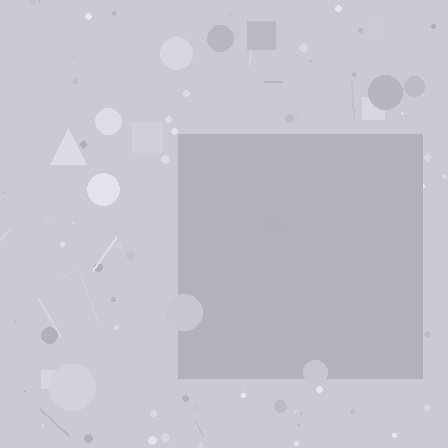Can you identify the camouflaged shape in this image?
The camouflaged shape is a square.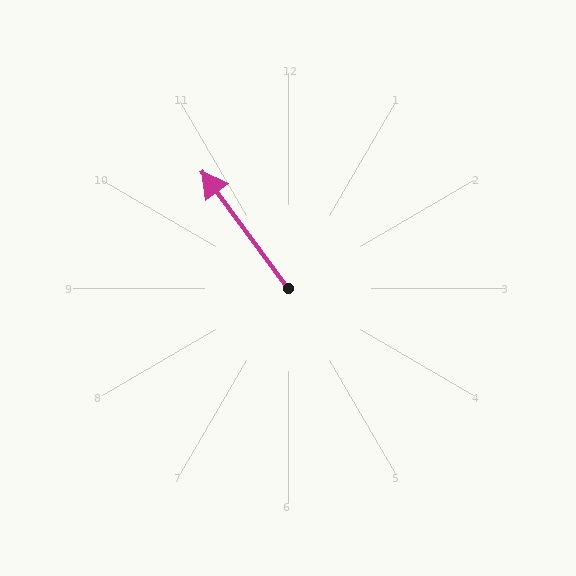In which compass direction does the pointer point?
Northwest.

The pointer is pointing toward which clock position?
Roughly 11 o'clock.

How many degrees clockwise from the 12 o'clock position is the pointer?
Approximately 324 degrees.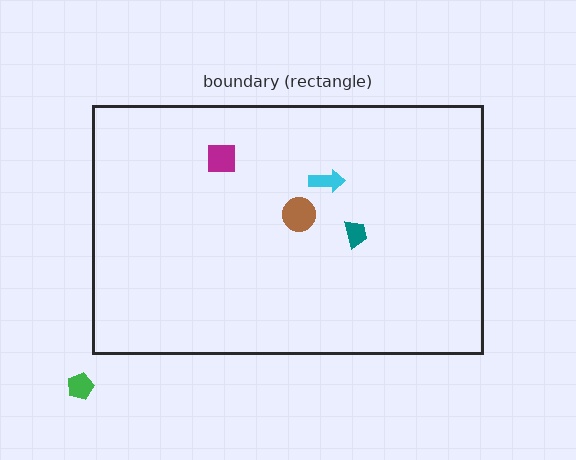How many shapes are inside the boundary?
4 inside, 1 outside.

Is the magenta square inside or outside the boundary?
Inside.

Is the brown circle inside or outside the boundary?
Inside.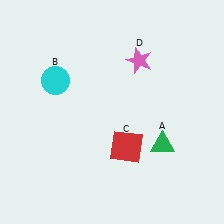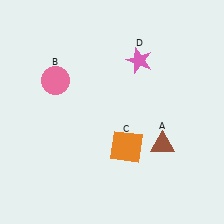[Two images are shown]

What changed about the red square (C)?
In Image 1, C is red. In Image 2, it changed to orange.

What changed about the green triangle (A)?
In Image 1, A is green. In Image 2, it changed to brown.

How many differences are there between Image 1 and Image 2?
There are 3 differences between the two images.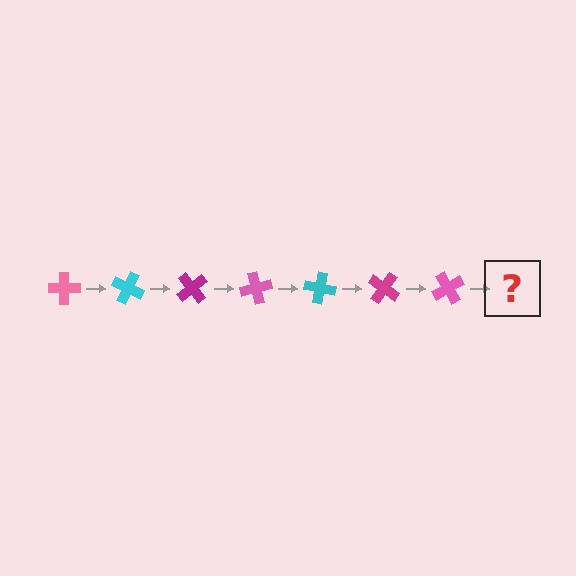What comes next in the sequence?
The next element should be a cyan cross, rotated 175 degrees from the start.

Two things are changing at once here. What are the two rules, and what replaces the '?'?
The two rules are that it rotates 25 degrees each step and the color cycles through pink, cyan, and magenta. The '?' should be a cyan cross, rotated 175 degrees from the start.